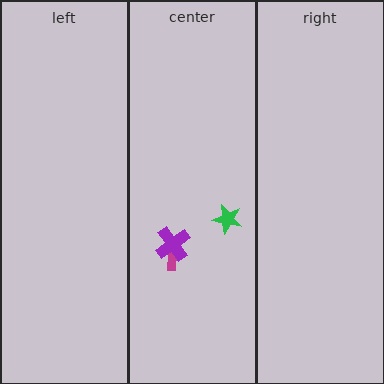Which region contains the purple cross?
The center region.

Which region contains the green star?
The center region.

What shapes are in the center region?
The magenta arrow, the green star, the purple cross.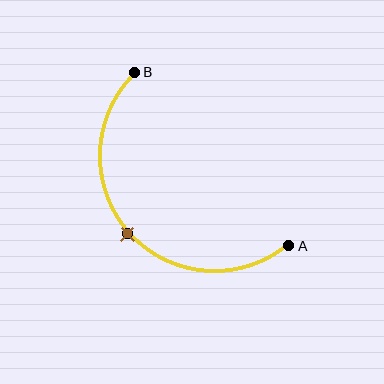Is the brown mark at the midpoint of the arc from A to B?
Yes. The brown mark lies on the arc at equal arc-length from both A and B — it is the arc midpoint.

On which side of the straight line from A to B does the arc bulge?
The arc bulges below and to the left of the straight line connecting A and B.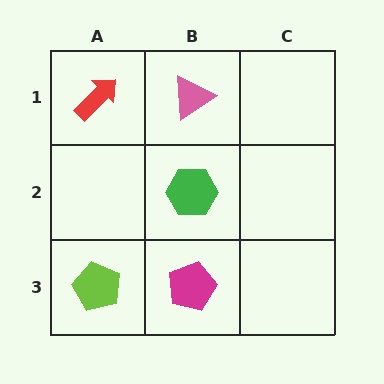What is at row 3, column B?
A magenta pentagon.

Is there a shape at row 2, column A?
No, that cell is empty.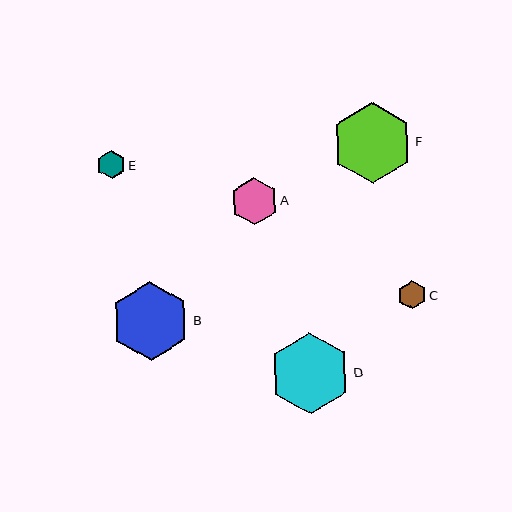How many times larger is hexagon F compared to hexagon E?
Hexagon F is approximately 2.9 times the size of hexagon E.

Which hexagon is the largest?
Hexagon D is the largest with a size of approximately 81 pixels.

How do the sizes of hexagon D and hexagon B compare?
Hexagon D and hexagon B are approximately the same size.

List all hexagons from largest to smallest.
From largest to smallest: D, F, B, A, C, E.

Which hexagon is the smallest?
Hexagon E is the smallest with a size of approximately 28 pixels.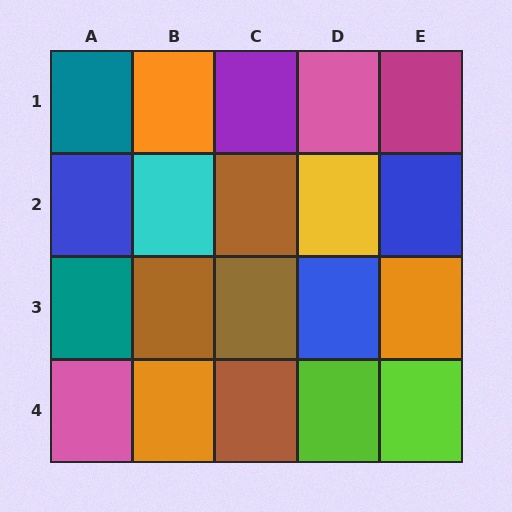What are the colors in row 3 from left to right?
Teal, brown, brown, blue, orange.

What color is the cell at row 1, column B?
Orange.